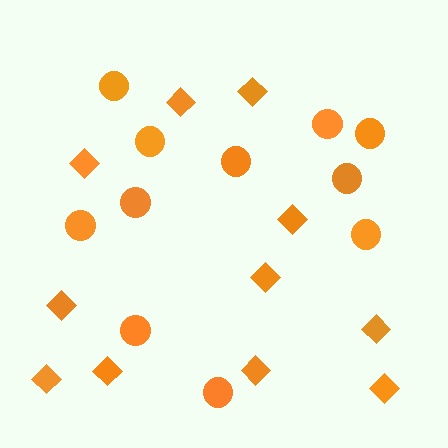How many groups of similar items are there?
There are 2 groups: one group of circles (11) and one group of diamonds (11).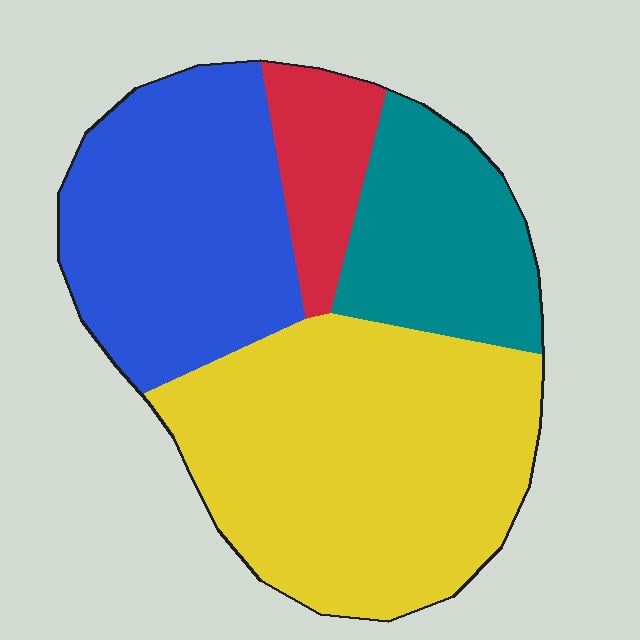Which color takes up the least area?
Red, at roughly 10%.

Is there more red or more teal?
Teal.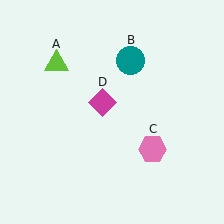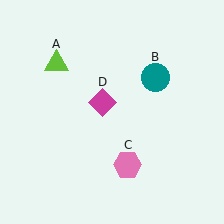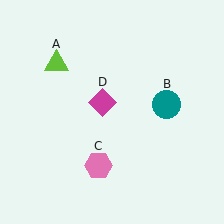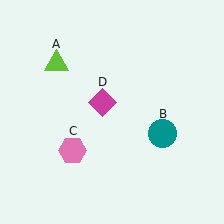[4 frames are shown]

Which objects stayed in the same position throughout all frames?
Lime triangle (object A) and magenta diamond (object D) remained stationary.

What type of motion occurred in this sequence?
The teal circle (object B), pink hexagon (object C) rotated clockwise around the center of the scene.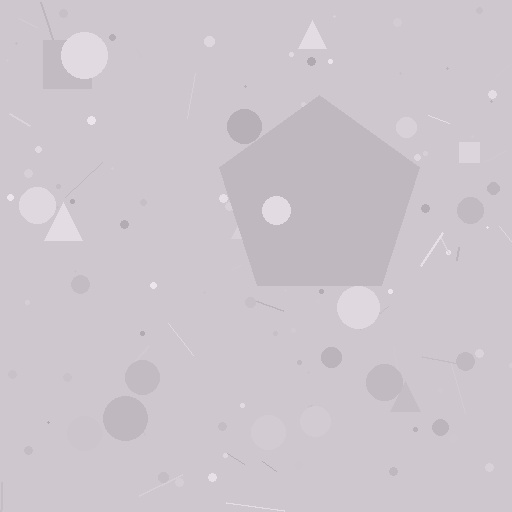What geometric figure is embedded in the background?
A pentagon is embedded in the background.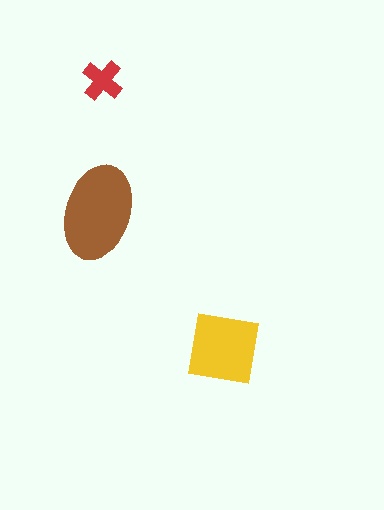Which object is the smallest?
The red cross.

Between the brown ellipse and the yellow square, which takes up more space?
The brown ellipse.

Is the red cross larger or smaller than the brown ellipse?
Smaller.